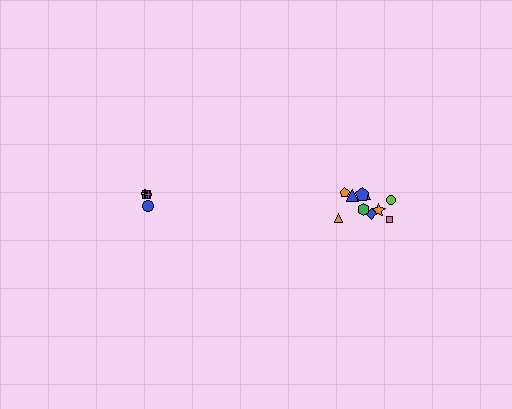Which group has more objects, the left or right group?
The right group.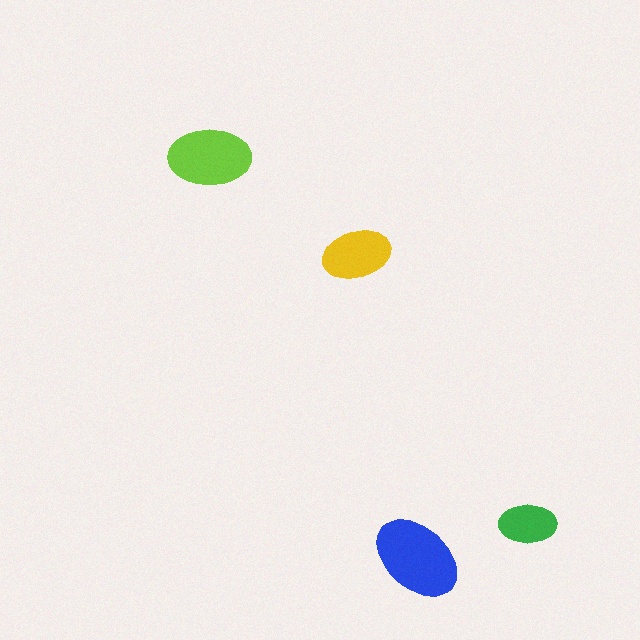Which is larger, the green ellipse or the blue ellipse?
The blue one.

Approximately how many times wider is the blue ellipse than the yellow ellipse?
About 1.5 times wider.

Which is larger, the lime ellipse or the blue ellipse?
The blue one.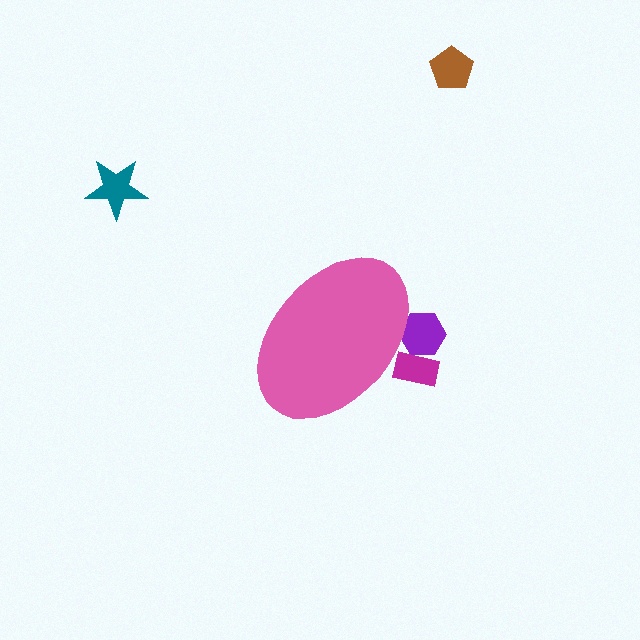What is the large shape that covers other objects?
A pink ellipse.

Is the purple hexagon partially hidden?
Yes, the purple hexagon is partially hidden behind the pink ellipse.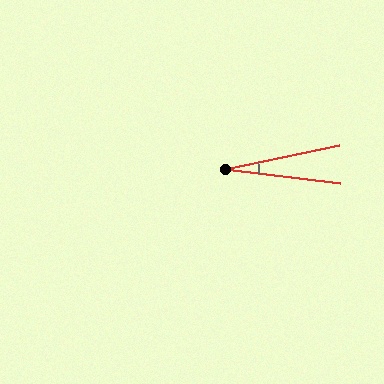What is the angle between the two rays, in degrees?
Approximately 19 degrees.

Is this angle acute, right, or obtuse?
It is acute.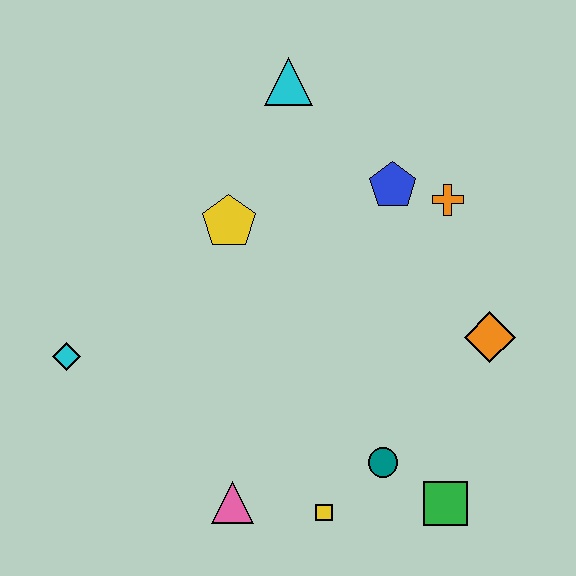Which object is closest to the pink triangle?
The yellow square is closest to the pink triangle.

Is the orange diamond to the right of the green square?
Yes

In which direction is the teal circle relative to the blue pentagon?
The teal circle is below the blue pentagon.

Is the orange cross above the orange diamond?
Yes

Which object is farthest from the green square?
The cyan triangle is farthest from the green square.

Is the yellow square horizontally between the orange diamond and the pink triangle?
Yes